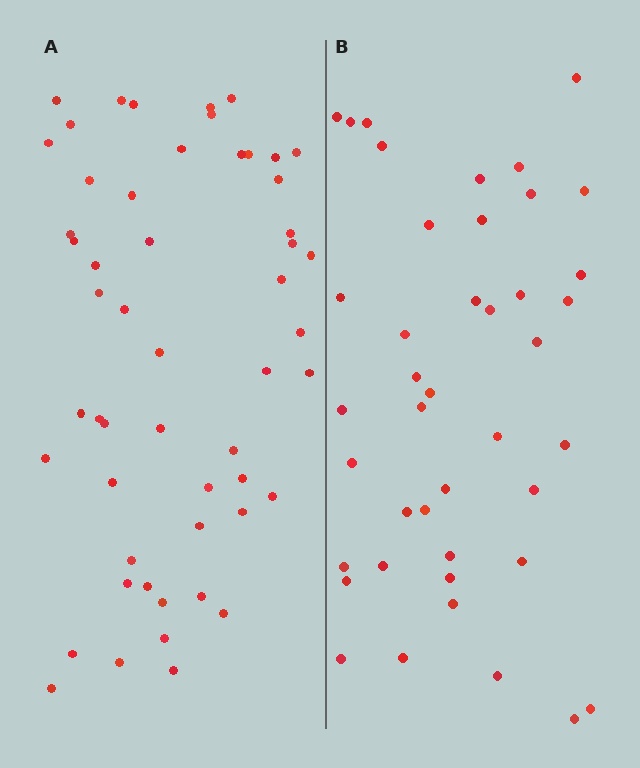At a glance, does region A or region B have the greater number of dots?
Region A (the left region) has more dots.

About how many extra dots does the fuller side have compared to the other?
Region A has roughly 12 or so more dots than region B.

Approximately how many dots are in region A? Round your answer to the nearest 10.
About 50 dots. (The exact count is 53, which rounds to 50.)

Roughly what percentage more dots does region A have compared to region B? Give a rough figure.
About 25% more.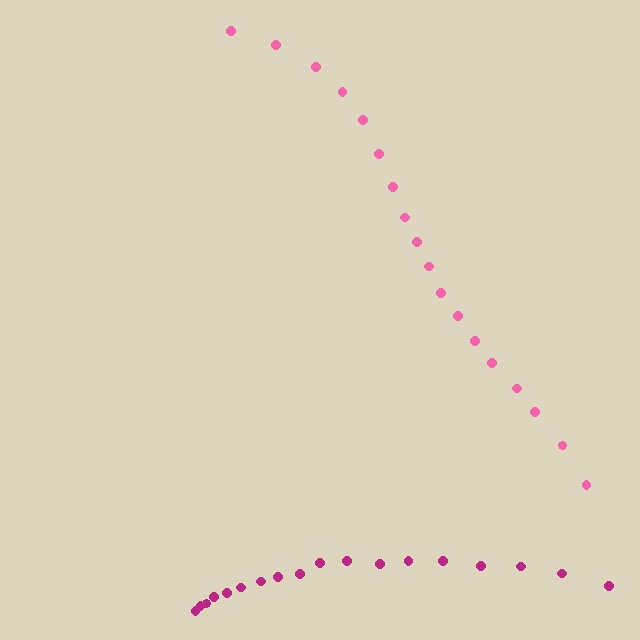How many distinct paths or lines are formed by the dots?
There are 2 distinct paths.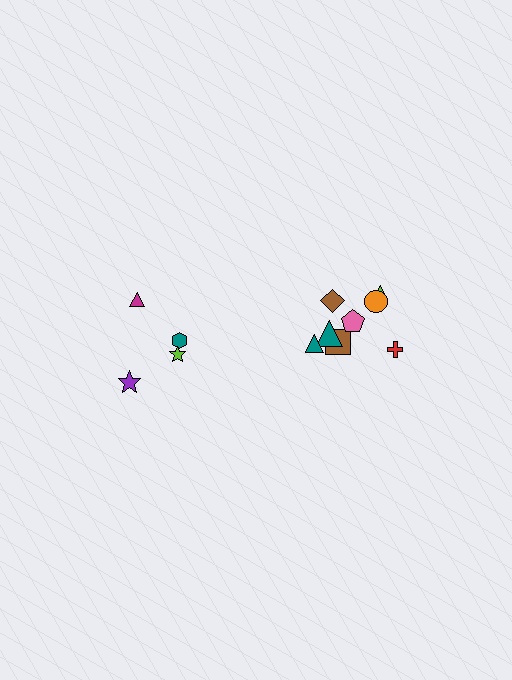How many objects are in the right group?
There are 8 objects.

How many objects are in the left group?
There are 4 objects.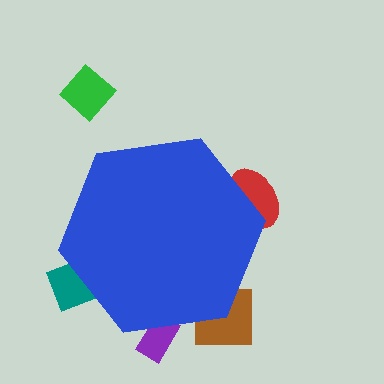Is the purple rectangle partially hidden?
Yes, the purple rectangle is partially hidden behind the blue hexagon.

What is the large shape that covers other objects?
A blue hexagon.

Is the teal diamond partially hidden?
Yes, the teal diamond is partially hidden behind the blue hexagon.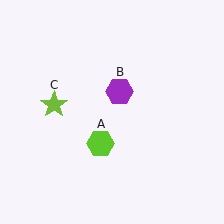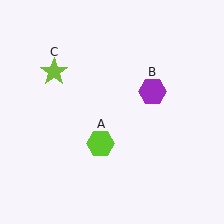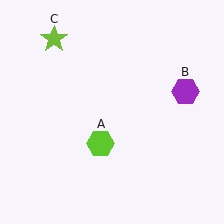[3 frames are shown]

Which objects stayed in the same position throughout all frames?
Lime hexagon (object A) remained stationary.